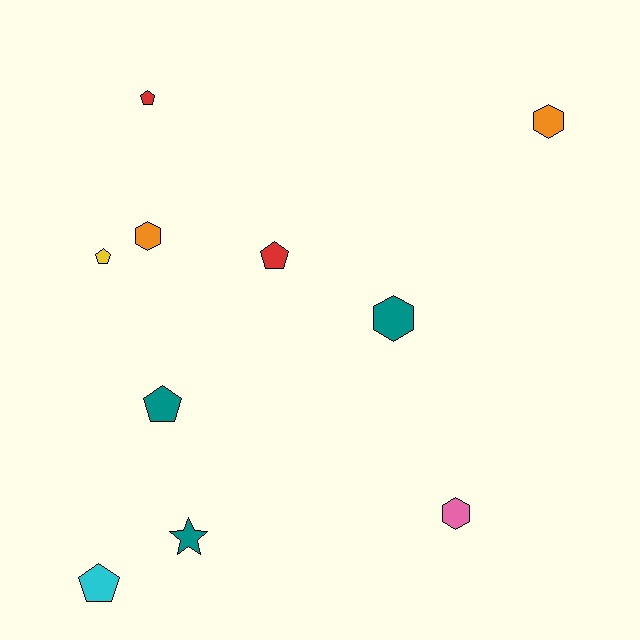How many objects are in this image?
There are 10 objects.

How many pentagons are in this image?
There are 5 pentagons.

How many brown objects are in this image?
There are no brown objects.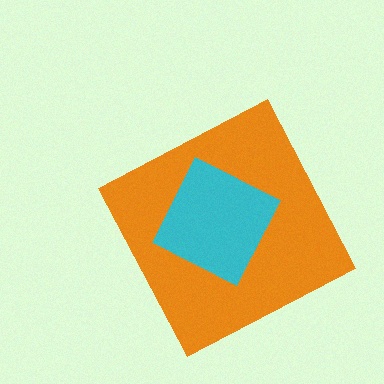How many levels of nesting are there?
2.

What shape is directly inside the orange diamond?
The cyan square.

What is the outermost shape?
The orange diamond.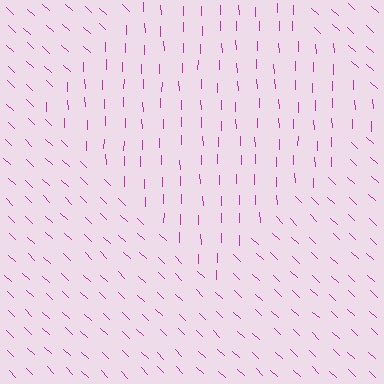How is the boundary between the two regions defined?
The boundary is defined purely by a change in line orientation (approximately 45 degrees difference). All lines are the same color and thickness.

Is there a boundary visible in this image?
Yes, there is a texture boundary formed by a change in line orientation.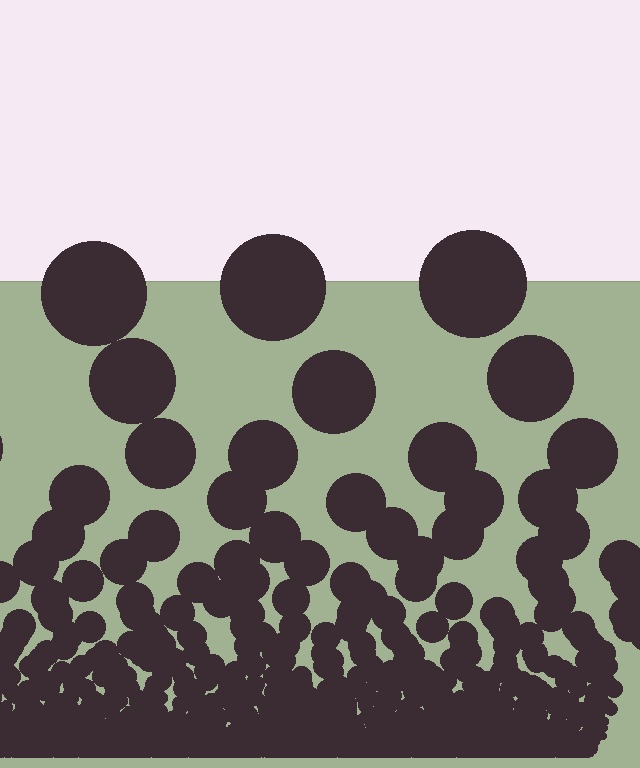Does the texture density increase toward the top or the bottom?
Density increases toward the bottom.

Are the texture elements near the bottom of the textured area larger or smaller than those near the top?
Smaller. The gradient is inverted — elements near the bottom are smaller and denser.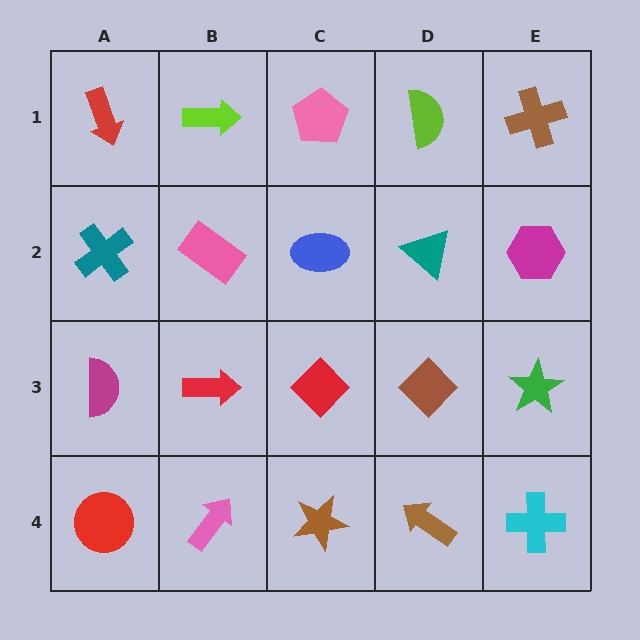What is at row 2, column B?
A pink rectangle.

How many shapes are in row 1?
5 shapes.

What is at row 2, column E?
A magenta hexagon.